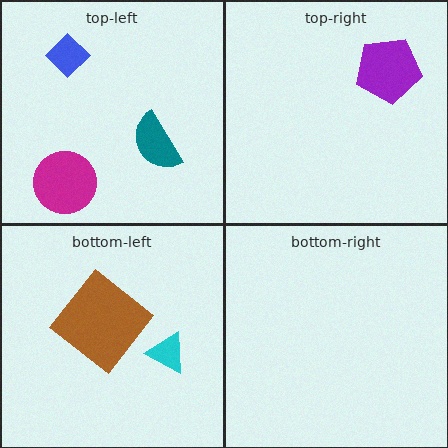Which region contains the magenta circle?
The top-left region.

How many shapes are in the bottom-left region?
2.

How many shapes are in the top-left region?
3.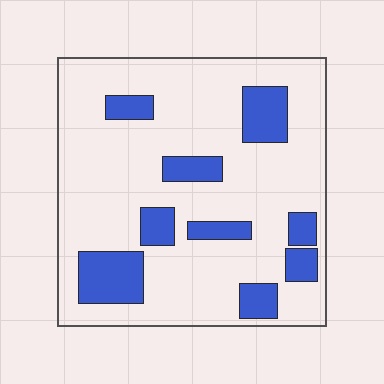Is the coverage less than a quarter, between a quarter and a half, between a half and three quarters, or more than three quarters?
Less than a quarter.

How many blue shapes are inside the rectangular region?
9.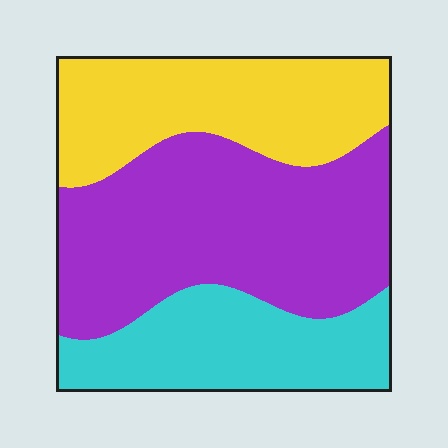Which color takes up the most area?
Purple, at roughly 45%.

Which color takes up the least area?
Cyan, at roughly 25%.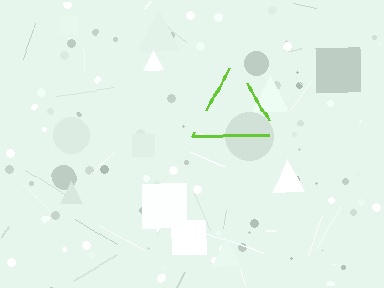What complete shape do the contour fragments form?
The contour fragments form a triangle.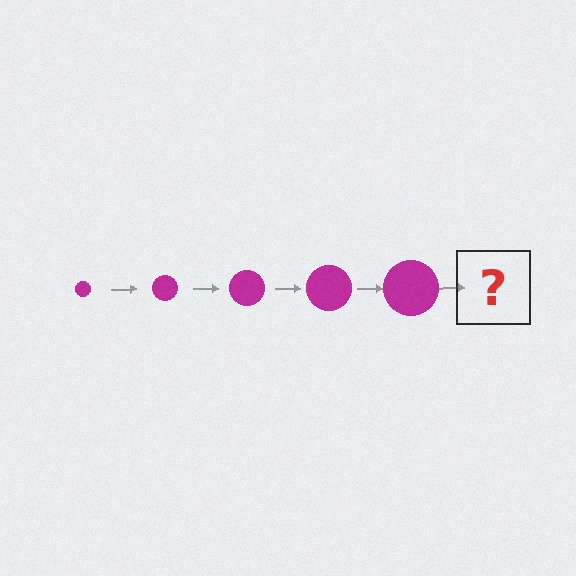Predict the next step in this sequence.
The next step is a magenta circle, larger than the previous one.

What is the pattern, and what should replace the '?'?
The pattern is that the circle gets progressively larger each step. The '?' should be a magenta circle, larger than the previous one.